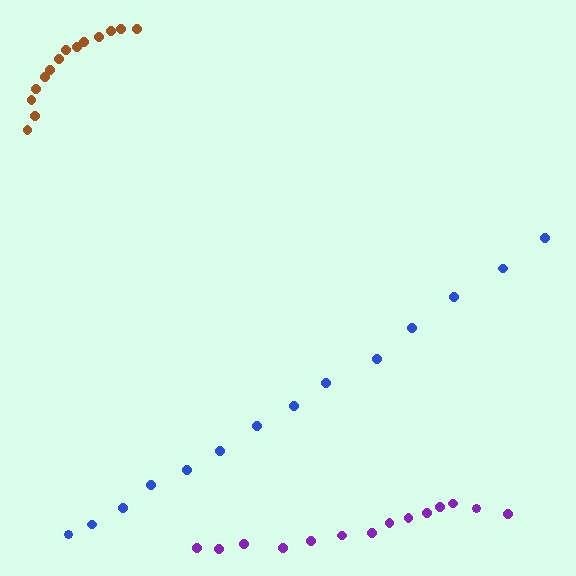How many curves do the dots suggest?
There are 3 distinct paths.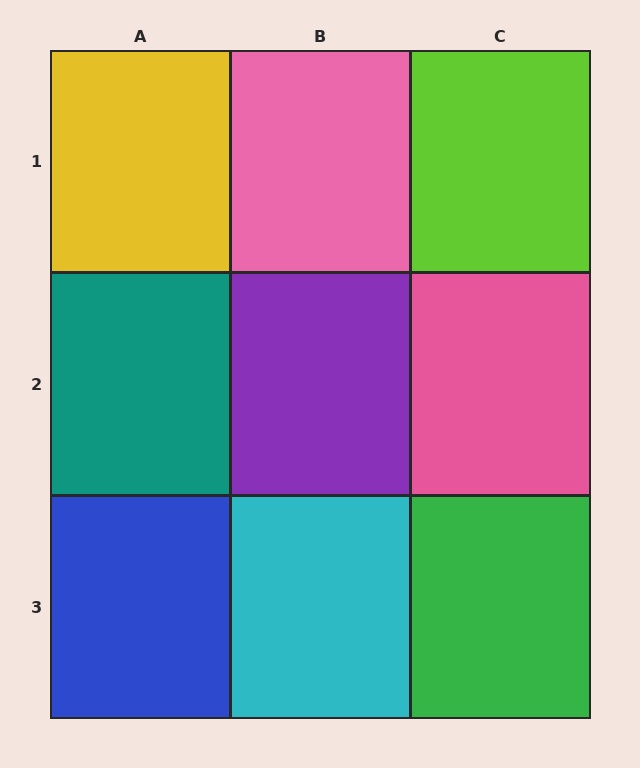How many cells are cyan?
1 cell is cyan.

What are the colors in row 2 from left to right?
Teal, purple, pink.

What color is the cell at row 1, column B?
Pink.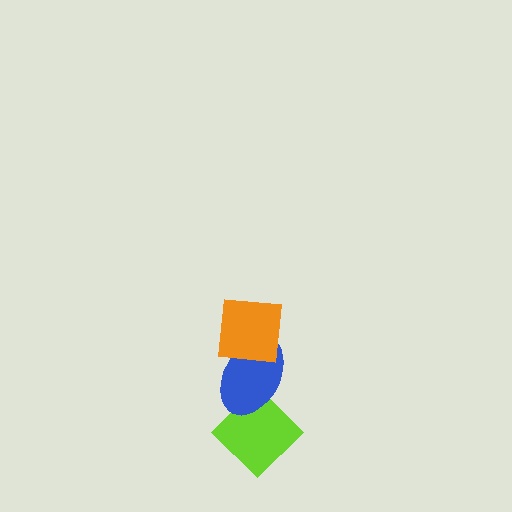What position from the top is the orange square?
The orange square is 1st from the top.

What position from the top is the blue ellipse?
The blue ellipse is 2nd from the top.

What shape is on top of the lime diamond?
The blue ellipse is on top of the lime diamond.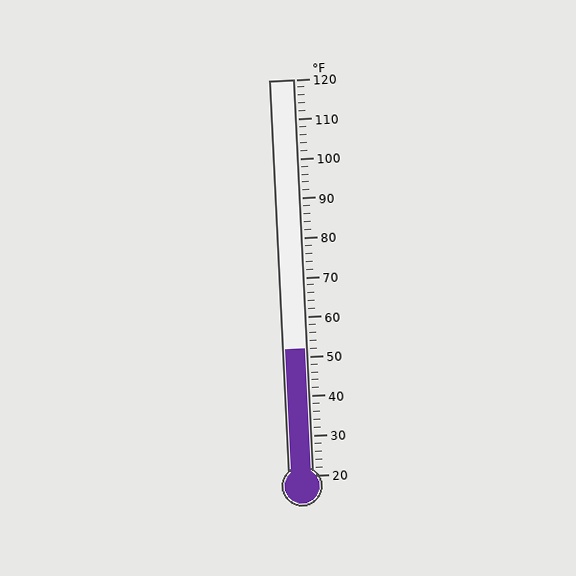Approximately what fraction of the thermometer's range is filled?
The thermometer is filled to approximately 30% of its range.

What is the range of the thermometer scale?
The thermometer scale ranges from 20°F to 120°F.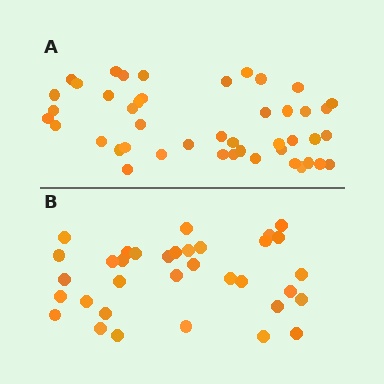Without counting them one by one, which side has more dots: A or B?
Region A (the top region) has more dots.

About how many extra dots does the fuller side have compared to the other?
Region A has roughly 12 or so more dots than region B.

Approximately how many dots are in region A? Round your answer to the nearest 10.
About 40 dots. (The exact count is 45, which rounds to 40.)